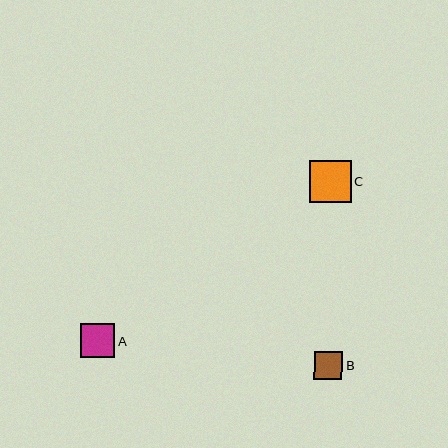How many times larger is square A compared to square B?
Square A is approximately 1.2 times the size of square B.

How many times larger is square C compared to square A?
Square C is approximately 1.2 times the size of square A.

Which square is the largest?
Square C is the largest with a size of approximately 42 pixels.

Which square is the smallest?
Square B is the smallest with a size of approximately 28 pixels.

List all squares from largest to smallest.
From largest to smallest: C, A, B.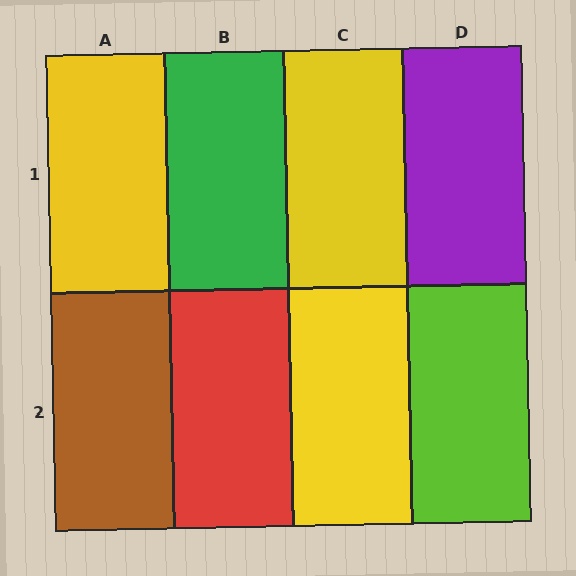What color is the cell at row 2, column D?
Lime.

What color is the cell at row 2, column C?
Yellow.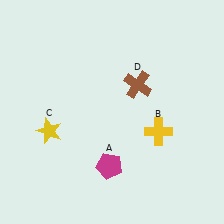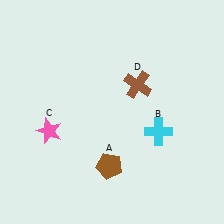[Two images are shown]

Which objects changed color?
A changed from magenta to brown. B changed from yellow to cyan. C changed from yellow to pink.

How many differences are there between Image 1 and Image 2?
There are 3 differences between the two images.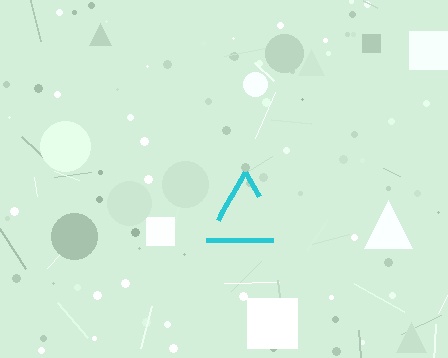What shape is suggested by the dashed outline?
The dashed outline suggests a triangle.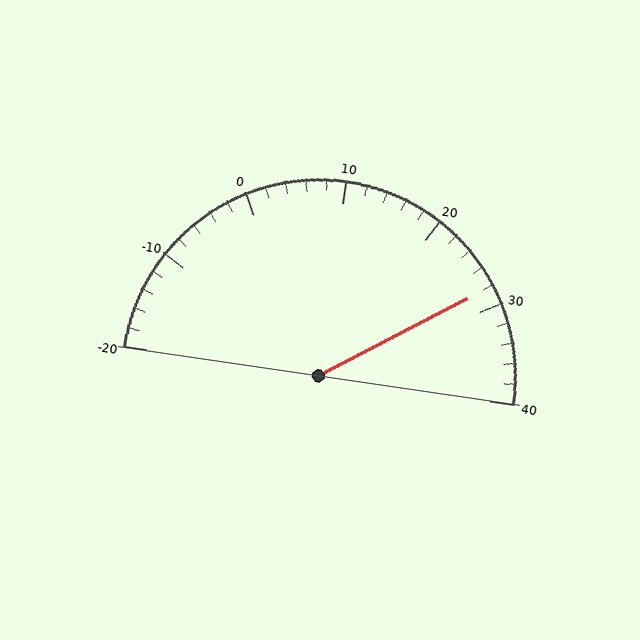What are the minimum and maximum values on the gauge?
The gauge ranges from -20 to 40.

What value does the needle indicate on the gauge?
The needle indicates approximately 28.